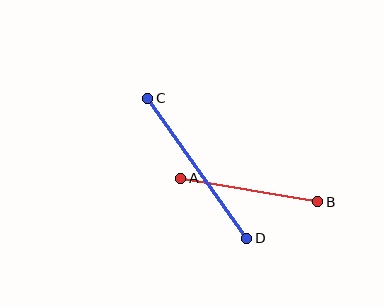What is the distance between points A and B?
The distance is approximately 139 pixels.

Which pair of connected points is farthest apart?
Points C and D are farthest apart.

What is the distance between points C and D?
The distance is approximately 171 pixels.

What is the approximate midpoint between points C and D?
The midpoint is at approximately (197, 168) pixels.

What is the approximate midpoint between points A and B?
The midpoint is at approximately (249, 190) pixels.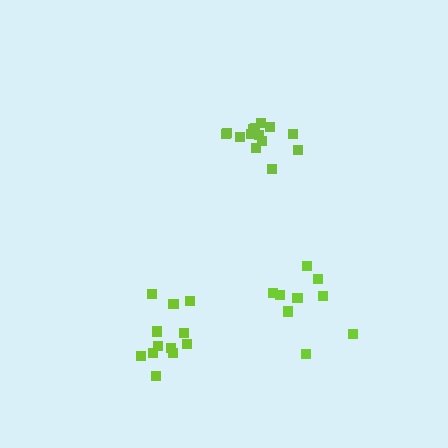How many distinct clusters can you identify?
There are 3 distinct clusters.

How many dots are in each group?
Group 1: 12 dots, Group 2: 14 dots, Group 3: 9 dots (35 total).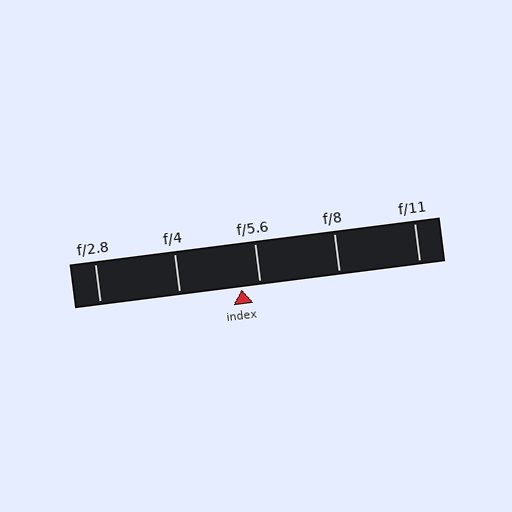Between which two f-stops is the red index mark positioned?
The index mark is between f/4 and f/5.6.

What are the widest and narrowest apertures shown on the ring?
The widest aperture shown is f/2.8 and the narrowest is f/11.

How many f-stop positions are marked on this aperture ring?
There are 5 f-stop positions marked.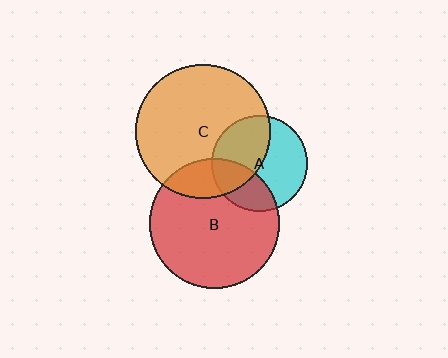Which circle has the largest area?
Circle C (orange).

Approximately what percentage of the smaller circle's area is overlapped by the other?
Approximately 45%.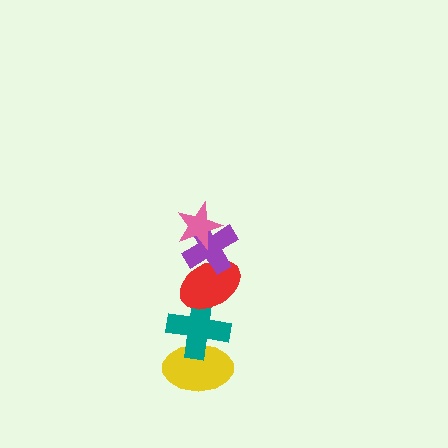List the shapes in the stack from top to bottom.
From top to bottom: the pink star, the purple cross, the red ellipse, the teal cross, the yellow ellipse.